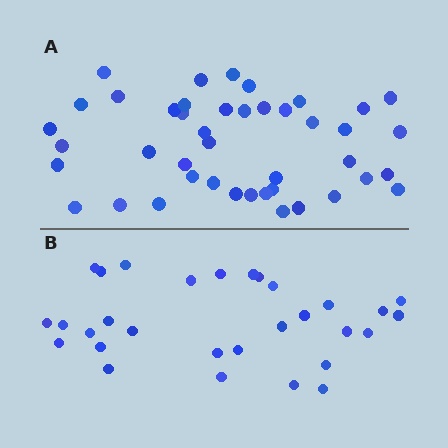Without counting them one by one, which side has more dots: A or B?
Region A (the top region) has more dots.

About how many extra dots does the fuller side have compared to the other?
Region A has approximately 15 more dots than region B.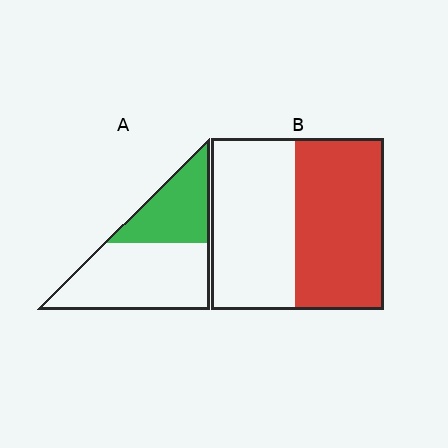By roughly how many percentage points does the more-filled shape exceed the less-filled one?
By roughly 15 percentage points (B over A).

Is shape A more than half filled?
No.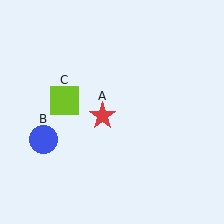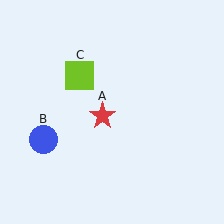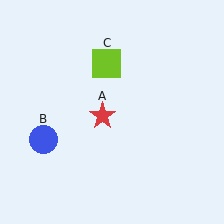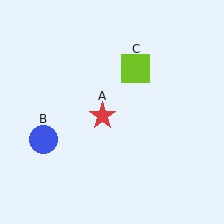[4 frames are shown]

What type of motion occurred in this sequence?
The lime square (object C) rotated clockwise around the center of the scene.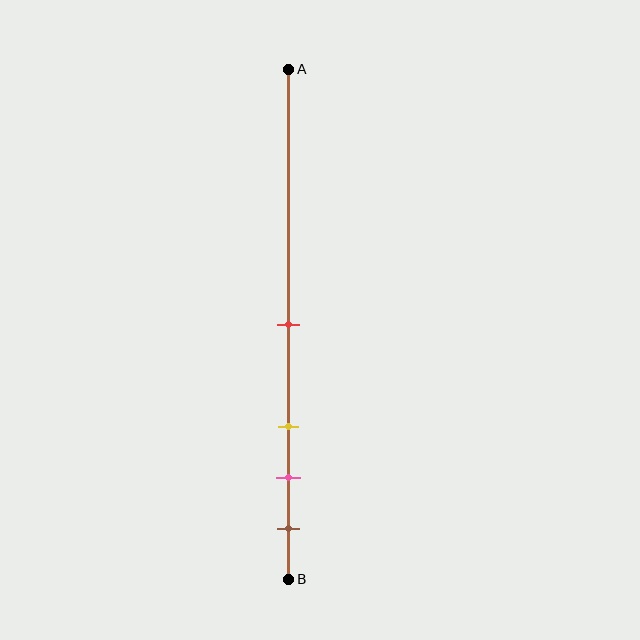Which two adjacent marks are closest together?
The pink and brown marks are the closest adjacent pair.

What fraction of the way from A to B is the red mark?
The red mark is approximately 50% (0.5) of the way from A to B.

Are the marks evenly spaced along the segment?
No, the marks are not evenly spaced.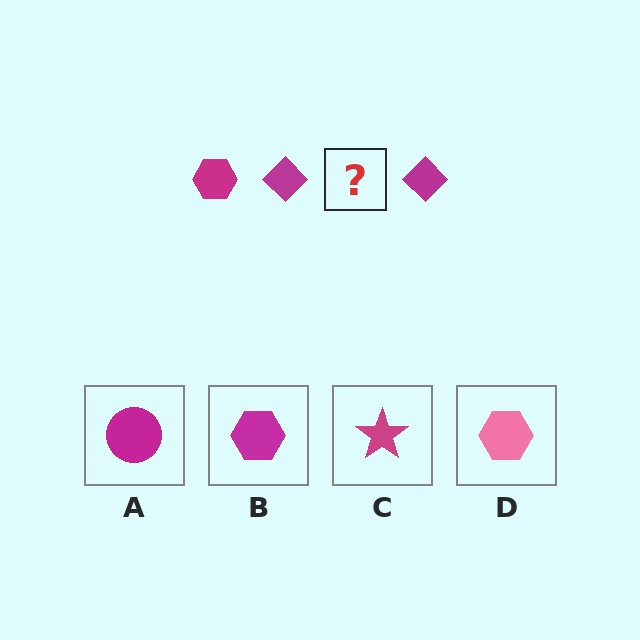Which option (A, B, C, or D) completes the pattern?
B.